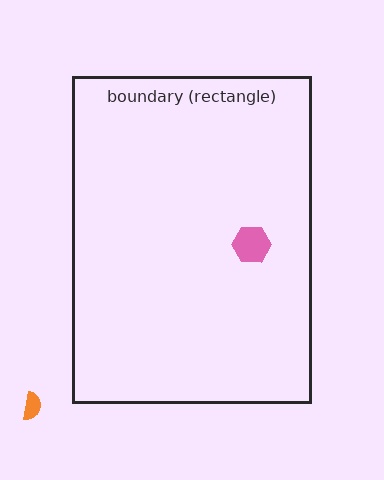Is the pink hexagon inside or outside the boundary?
Inside.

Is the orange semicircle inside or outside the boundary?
Outside.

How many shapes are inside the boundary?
1 inside, 1 outside.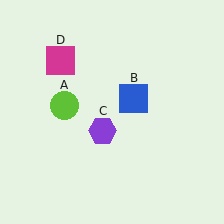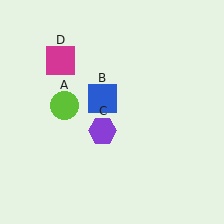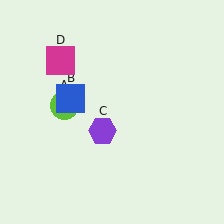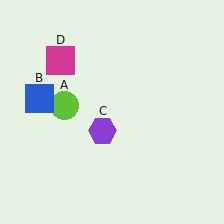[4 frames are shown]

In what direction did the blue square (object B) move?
The blue square (object B) moved left.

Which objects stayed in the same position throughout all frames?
Lime circle (object A) and purple hexagon (object C) and magenta square (object D) remained stationary.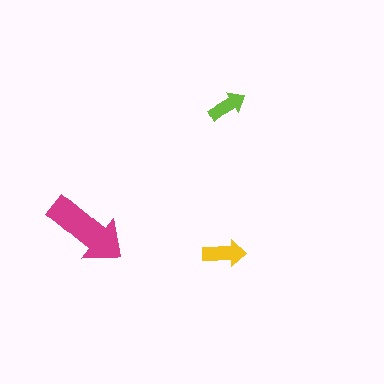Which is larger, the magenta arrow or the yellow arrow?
The magenta one.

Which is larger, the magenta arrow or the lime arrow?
The magenta one.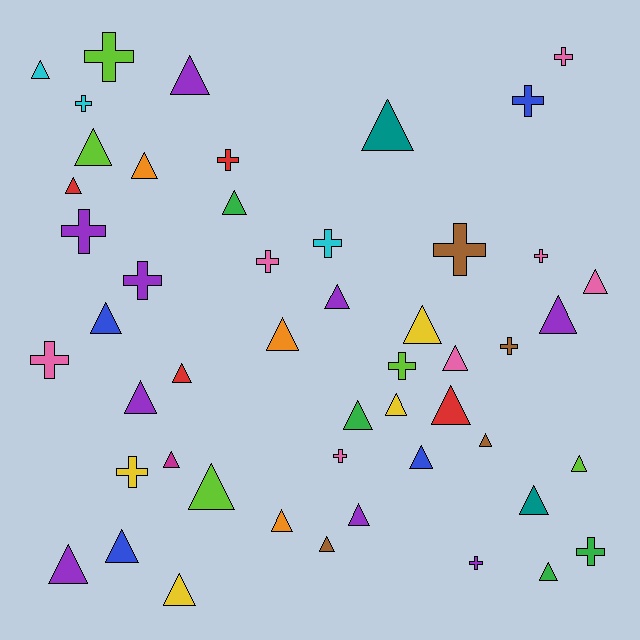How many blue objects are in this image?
There are 4 blue objects.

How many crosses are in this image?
There are 18 crosses.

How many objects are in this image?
There are 50 objects.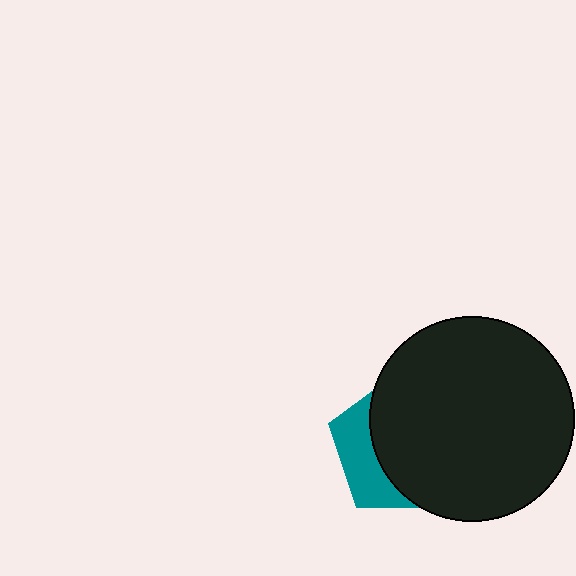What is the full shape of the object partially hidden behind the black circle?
The partially hidden object is a teal pentagon.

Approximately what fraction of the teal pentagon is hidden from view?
Roughly 69% of the teal pentagon is hidden behind the black circle.